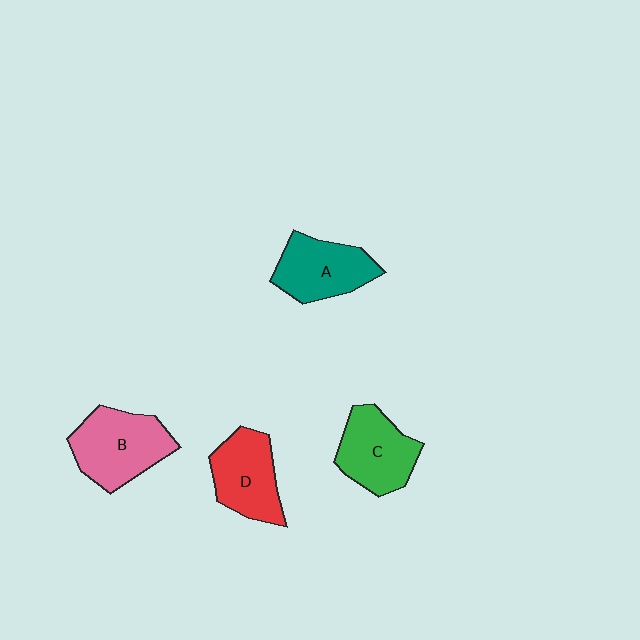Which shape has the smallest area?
Shape D (red).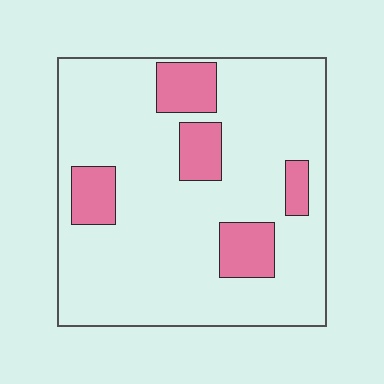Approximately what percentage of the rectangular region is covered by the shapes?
Approximately 20%.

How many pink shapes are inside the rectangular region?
5.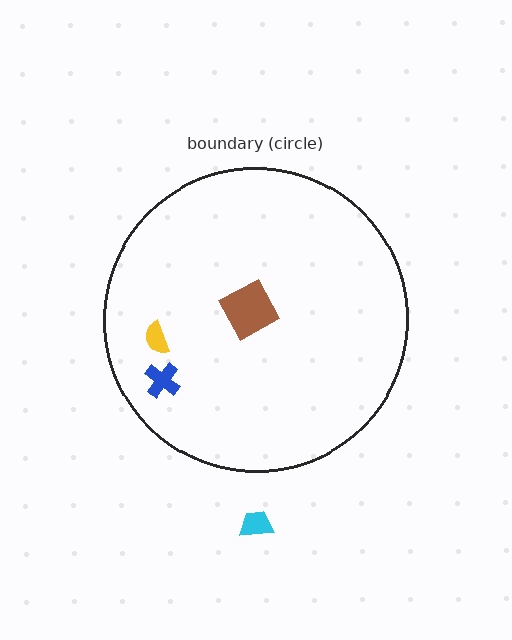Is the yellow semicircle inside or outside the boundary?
Inside.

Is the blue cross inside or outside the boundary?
Inside.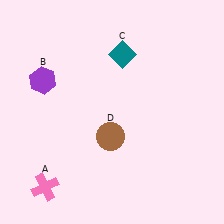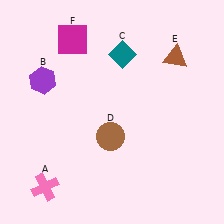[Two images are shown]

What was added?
A brown triangle (E), a magenta square (F) were added in Image 2.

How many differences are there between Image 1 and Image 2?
There are 2 differences between the two images.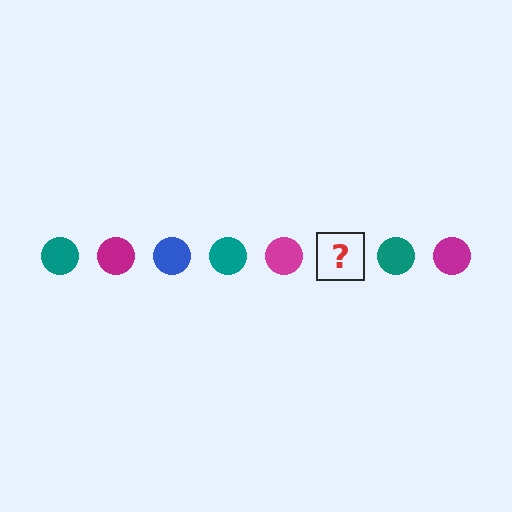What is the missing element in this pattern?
The missing element is a blue circle.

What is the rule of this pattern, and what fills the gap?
The rule is that the pattern cycles through teal, magenta, blue circles. The gap should be filled with a blue circle.